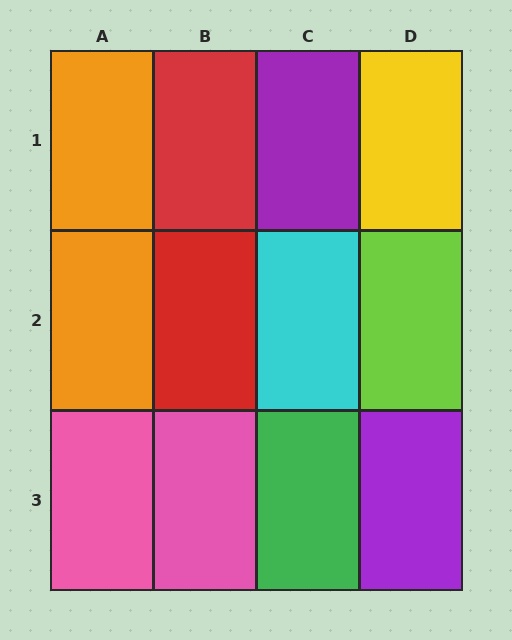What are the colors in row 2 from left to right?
Orange, red, cyan, lime.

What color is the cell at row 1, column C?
Purple.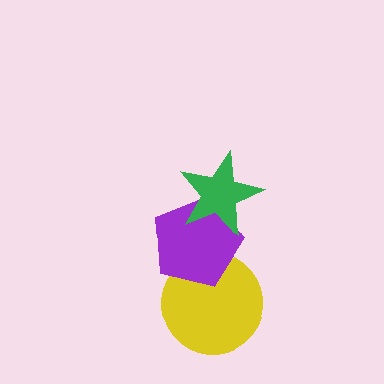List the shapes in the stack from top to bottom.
From top to bottom: the green star, the purple pentagon, the yellow circle.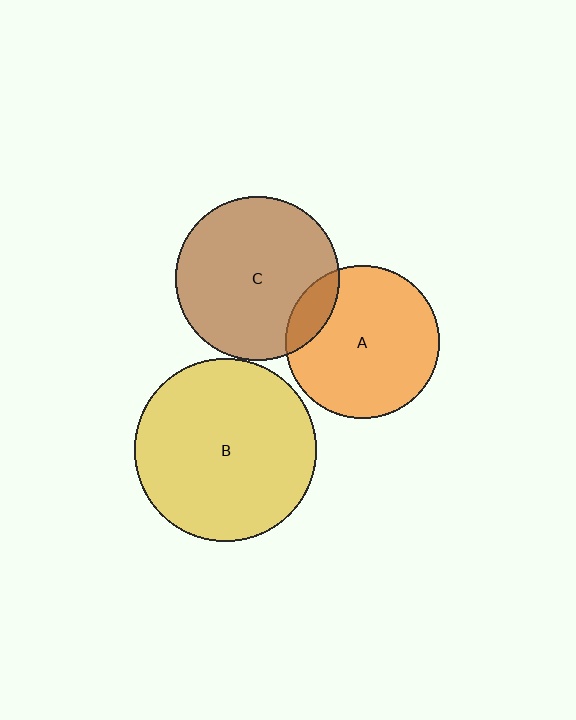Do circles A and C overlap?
Yes.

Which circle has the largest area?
Circle B (yellow).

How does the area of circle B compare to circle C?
Approximately 1.2 times.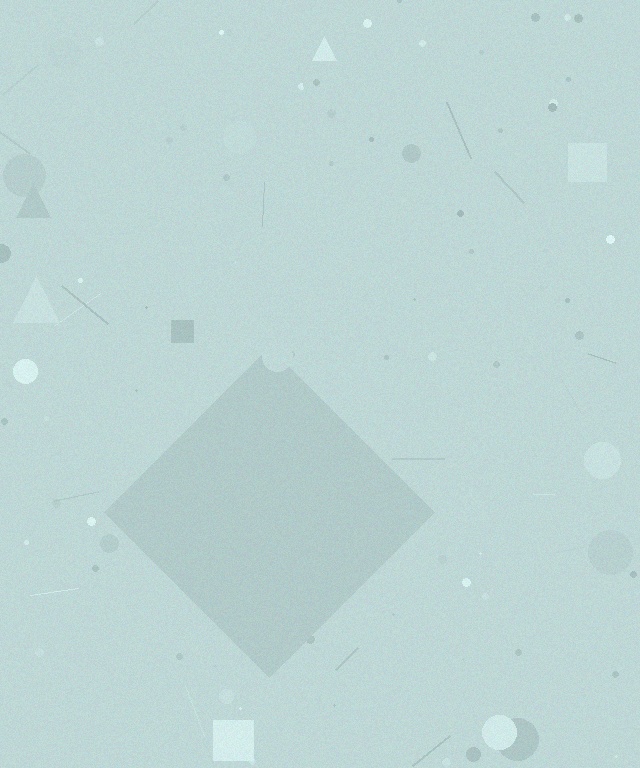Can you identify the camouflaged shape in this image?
The camouflaged shape is a diamond.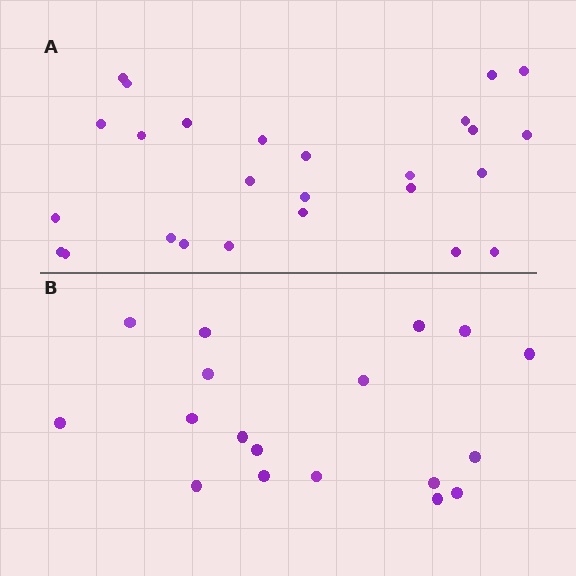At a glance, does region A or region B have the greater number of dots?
Region A (the top region) has more dots.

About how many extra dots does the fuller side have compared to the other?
Region A has roughly 8 or so more dots than region B.